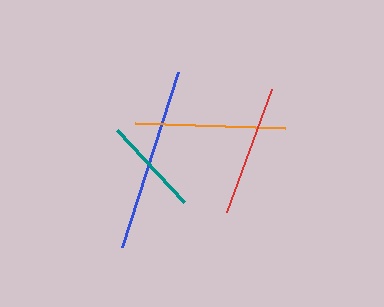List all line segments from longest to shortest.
From longest to shortest: blue, orange, red, teal.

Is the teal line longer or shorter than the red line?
The red line is longer than the teal line.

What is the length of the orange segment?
The orange segment is approximately 150 pixels long.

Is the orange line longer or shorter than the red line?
The orange line is longer than the red line.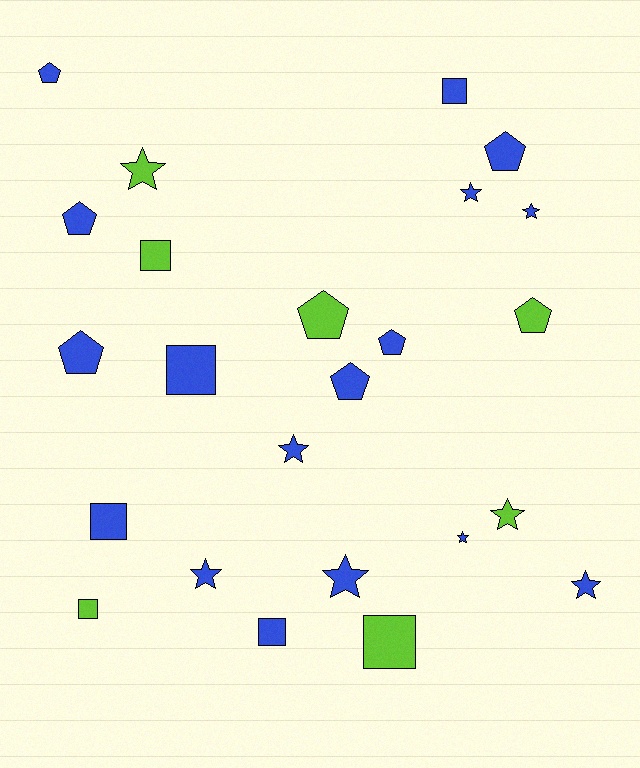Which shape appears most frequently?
Star, with 9 objects.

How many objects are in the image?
There are 24 objects.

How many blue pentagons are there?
There are 6 blue pentagons.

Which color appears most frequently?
Blue, with 17 objects.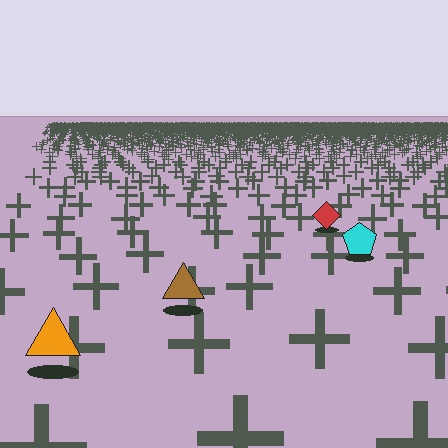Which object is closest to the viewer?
The orange triangle is closest. The texture marks near it are larger and more spread out.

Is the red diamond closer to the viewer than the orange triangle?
No. The orange triangle is closer — you can tell from the texture gradient: the ground texture is coarser near it.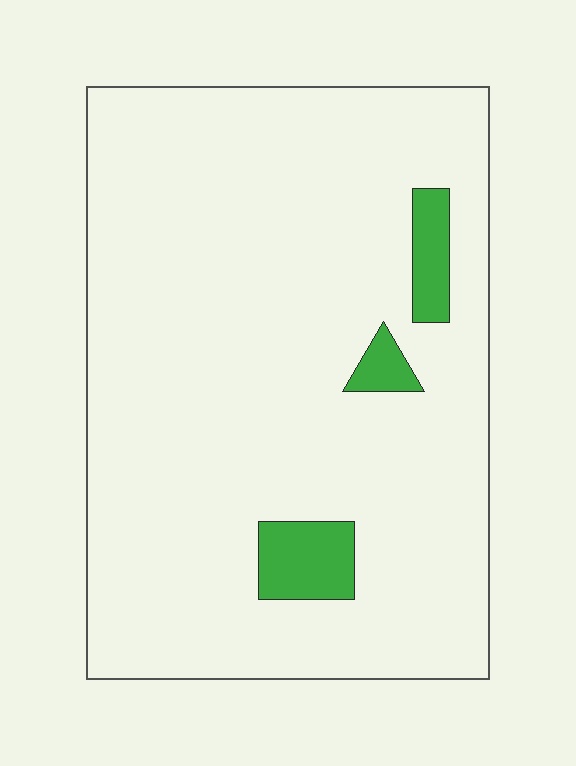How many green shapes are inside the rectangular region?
3.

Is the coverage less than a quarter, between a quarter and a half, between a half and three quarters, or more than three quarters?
Less than a quarter.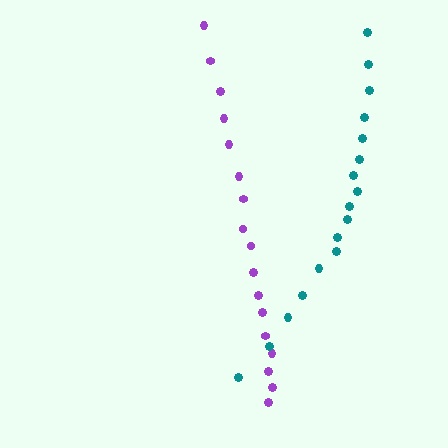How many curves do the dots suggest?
There are 2 distinct paths.